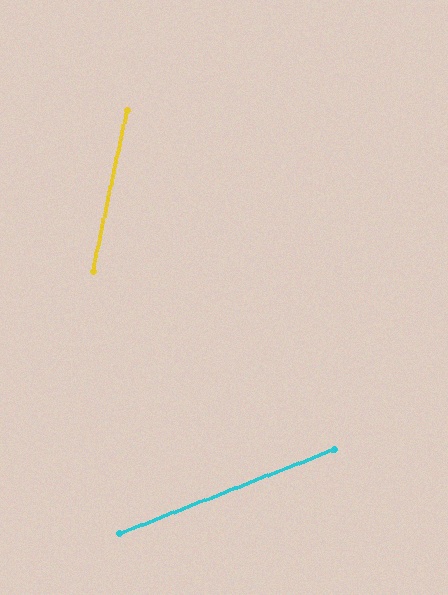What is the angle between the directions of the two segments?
Approximately 57 degrees.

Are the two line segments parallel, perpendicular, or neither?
Neither parallel nor perpendicular — they differ by about 57°.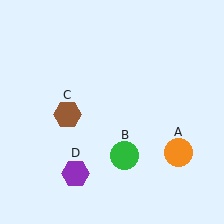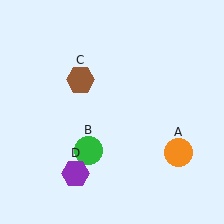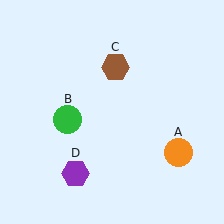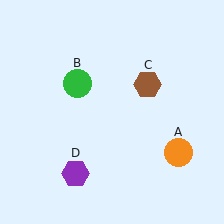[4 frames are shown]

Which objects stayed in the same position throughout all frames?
Orange circle (object A) and purple hexagon (object D) remained stationary.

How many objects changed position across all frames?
2 objects changed position: green circle (object B), brown hexagon (object C).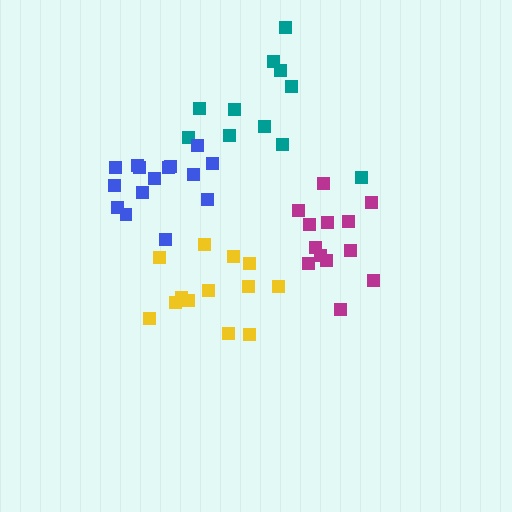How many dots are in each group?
Group 1: 13 dots, Group 2: 11 dots, Group 3: 13 dots, Group 4: 15 dots (52 total).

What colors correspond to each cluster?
The clusters are colored: magenta, teal, yellow, blue.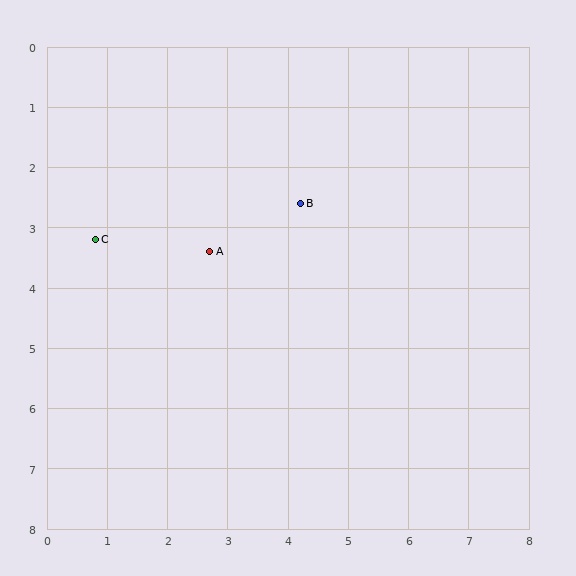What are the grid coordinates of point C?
Point C is at approximately (0.8, 3.2).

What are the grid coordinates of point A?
Point A is at approximately (2.7, 3.4).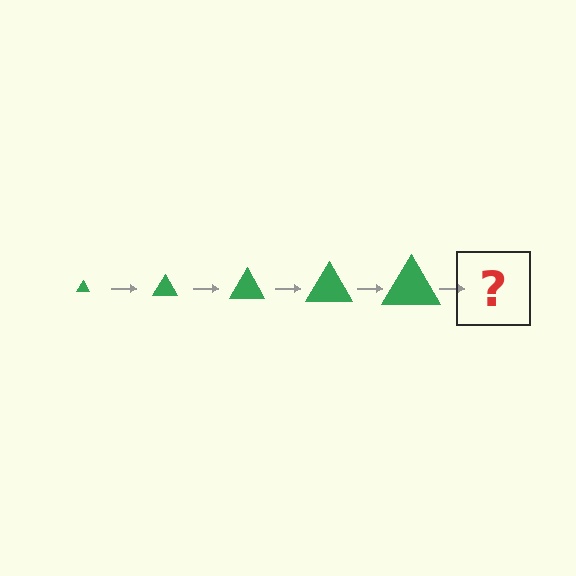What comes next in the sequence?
The next element should be a green triangle, larger than the previous one.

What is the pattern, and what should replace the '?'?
The pattern is that the triangle gets progressively larger each step. The '?' should be a green triangle, larger than the previous one.